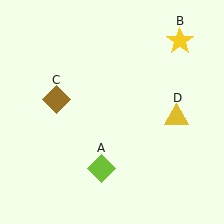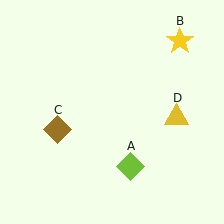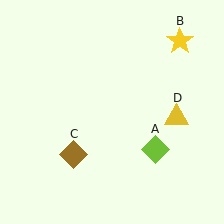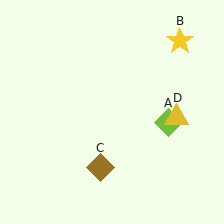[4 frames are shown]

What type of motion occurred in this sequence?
The lime diamond (object A), brown diamond (object C) rotated counterclockwise around the center of the scene.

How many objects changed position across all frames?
2 objects changed position: lime diamond (object A), brown diamond (object C).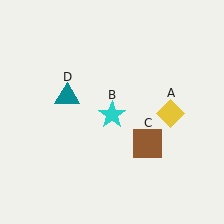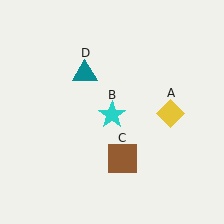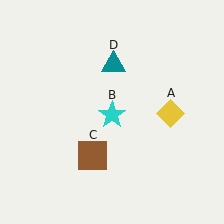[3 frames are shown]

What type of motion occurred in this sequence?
The brown square (object C), teal triangle (object D) rotated clockwise around the center of the scene.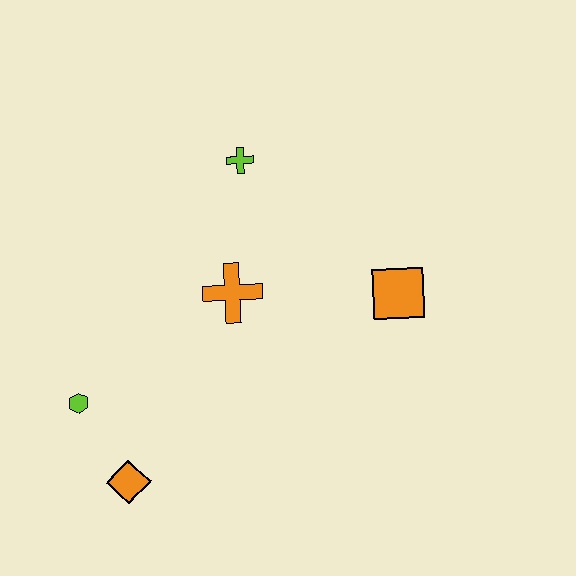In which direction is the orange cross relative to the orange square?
The orange cross is to the left of the orange square.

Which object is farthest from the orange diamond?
The lime cross is farthest from the orange diamond.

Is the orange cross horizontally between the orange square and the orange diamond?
Yes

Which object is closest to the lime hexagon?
The orange diamond is closest to the lime hexagon.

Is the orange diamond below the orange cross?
Yes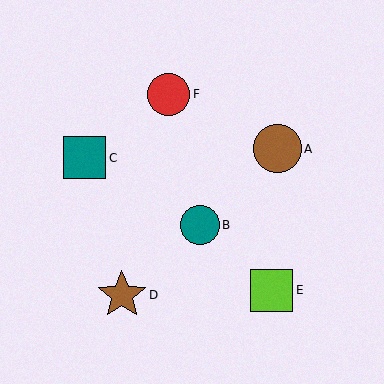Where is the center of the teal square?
The center of the teal square is at (85, 158).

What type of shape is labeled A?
Shape A is a brown circle.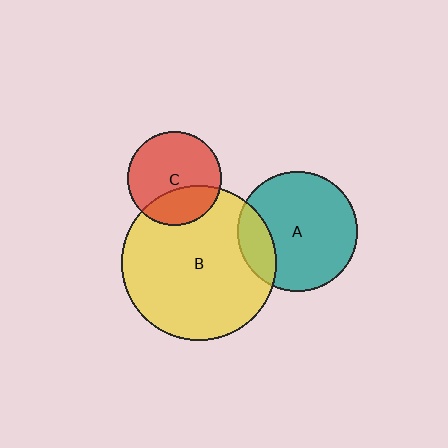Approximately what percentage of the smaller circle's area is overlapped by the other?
Approximately 20%.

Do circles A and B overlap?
Yes.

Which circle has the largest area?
Circle B (yellow).